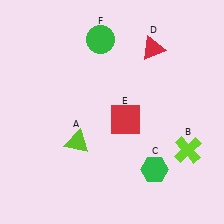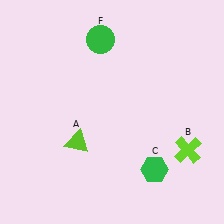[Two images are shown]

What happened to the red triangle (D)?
The red triangle (D) was removed in Image 2. It was in the top-right area of Image 1.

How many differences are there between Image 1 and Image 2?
There are 2 differences between the two images.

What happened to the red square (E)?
The red square (E) was removed in Image 2. It was in the bottom-right area of Image 1.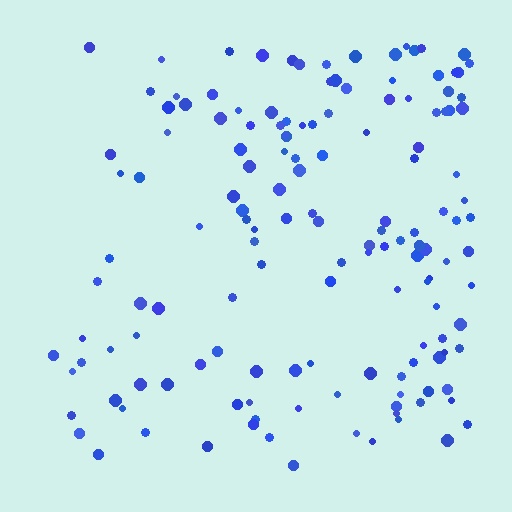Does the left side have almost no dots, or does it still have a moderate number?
Still a moderate number, just noticeably fewer than the right.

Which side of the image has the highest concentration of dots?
The right.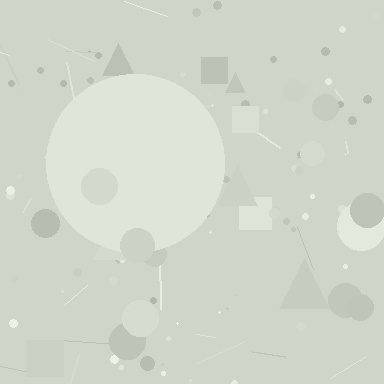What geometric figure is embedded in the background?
A circle is embedded in the background.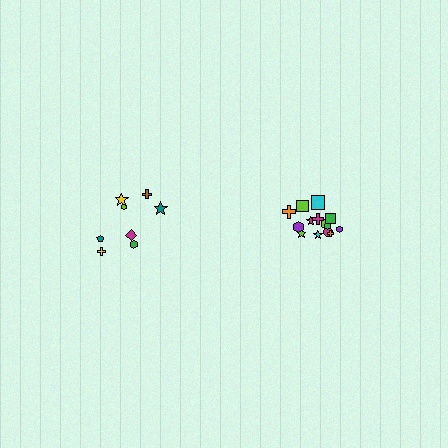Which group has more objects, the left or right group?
The right group.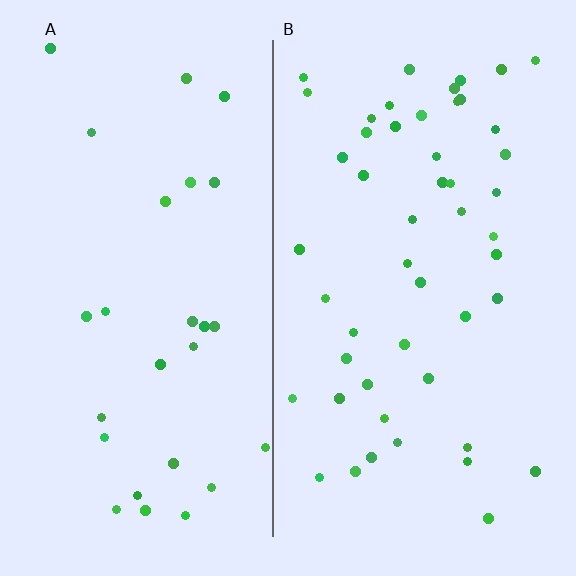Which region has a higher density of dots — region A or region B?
B (the right).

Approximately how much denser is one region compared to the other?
Approximately 1.8× — region B over region A.